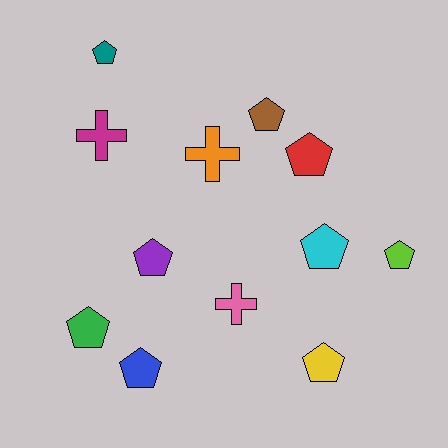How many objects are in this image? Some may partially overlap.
There are 12 objects.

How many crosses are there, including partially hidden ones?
There are 3 crosses.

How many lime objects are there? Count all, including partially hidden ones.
There is 1 lime object.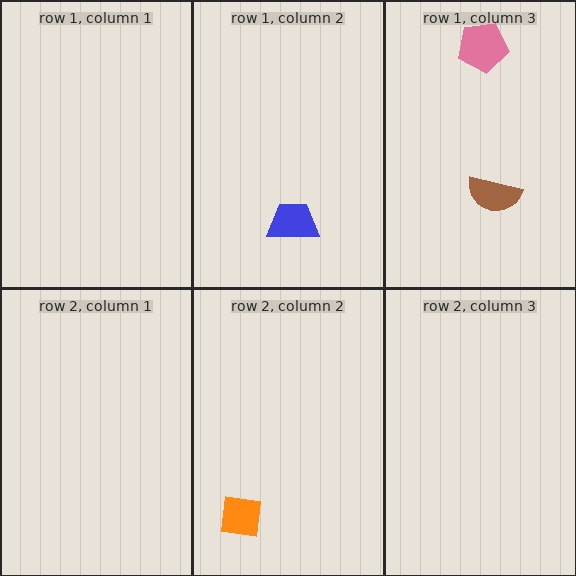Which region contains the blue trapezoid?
The row 1, column 2 region.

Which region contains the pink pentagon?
The row 1, column 3 region.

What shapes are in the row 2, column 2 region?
The orange square.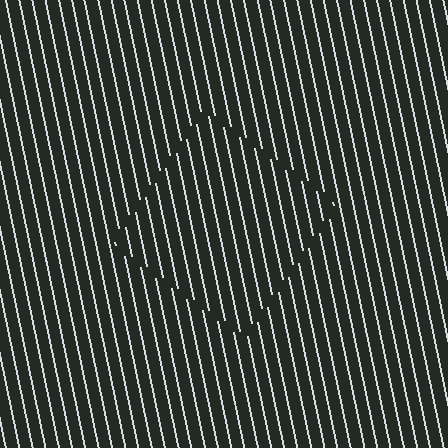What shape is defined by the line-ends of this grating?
An illusory square. The interior of the shape contains the same grating, shifted by half a period — the contour is defined by the phase discontinuity where line-ends from the inner and outer gratings abut.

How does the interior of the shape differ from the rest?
The interior of the shape contains the same grating, shifted by half a period — the contour is defined by the phase discontinuity where line-ends from the inner and outer gratings abut.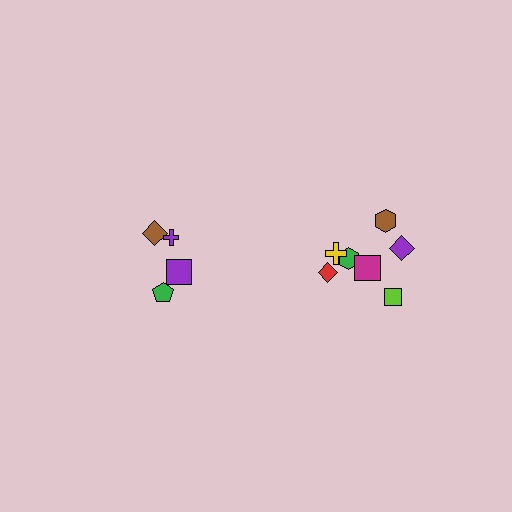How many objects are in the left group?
There are 4 objects.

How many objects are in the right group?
There are 7 objects.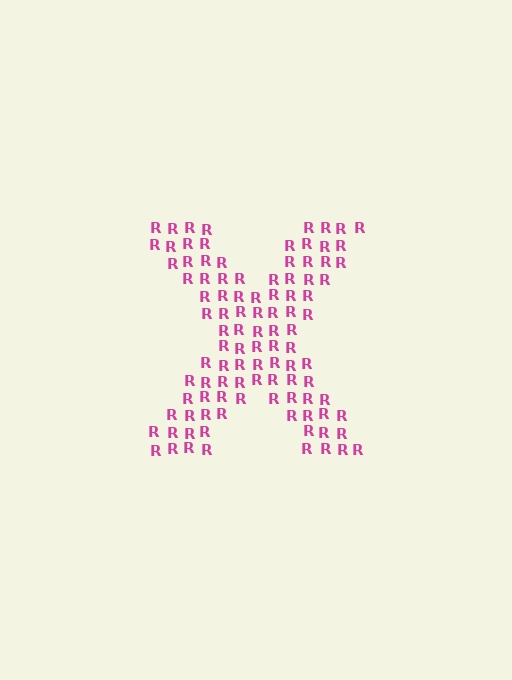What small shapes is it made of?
It is made of small letter R's.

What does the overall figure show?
The overall figure shows the letter X.